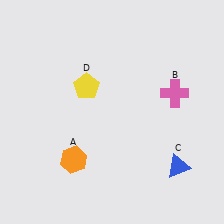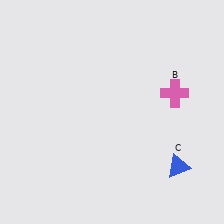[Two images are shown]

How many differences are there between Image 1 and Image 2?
There are 2 differences between the two images.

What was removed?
The yellow pentagon (D), the orange hexagon (A) were removed in Image 2.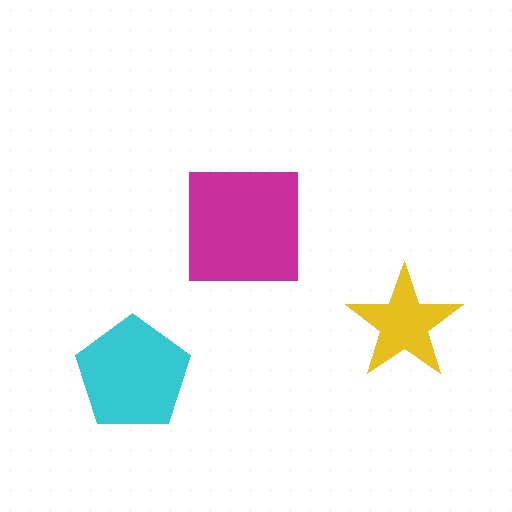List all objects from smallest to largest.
The yellow star, the cyan pentagon, the magenta square.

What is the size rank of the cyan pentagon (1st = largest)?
2nd.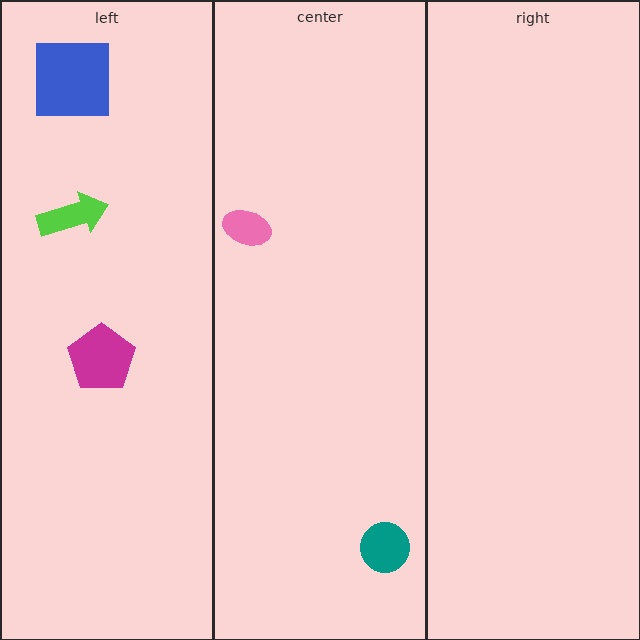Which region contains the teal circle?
The center region.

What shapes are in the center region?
The pink ellipse, the teal circle.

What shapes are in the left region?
The magenta pentagon, the lime arrow, the blue square.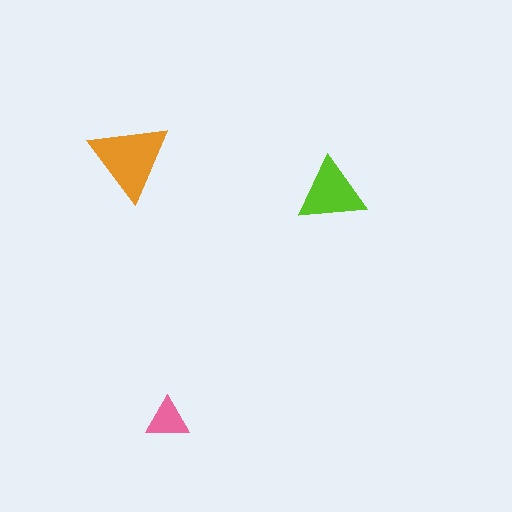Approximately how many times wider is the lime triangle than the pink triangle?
About 1.5 times wider.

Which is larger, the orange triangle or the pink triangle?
The orange one.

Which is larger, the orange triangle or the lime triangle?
The orange one.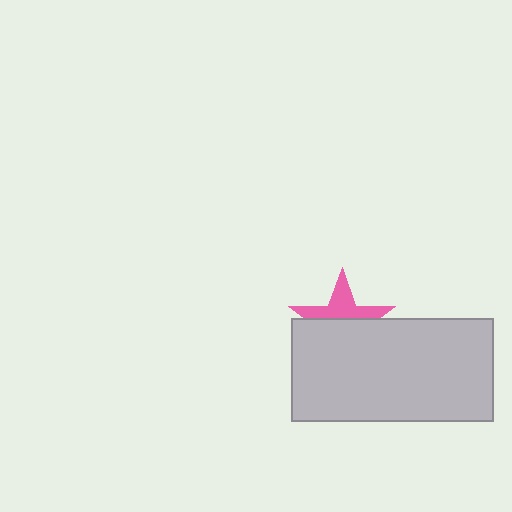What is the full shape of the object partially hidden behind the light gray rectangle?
The partially hidden object is a pink star.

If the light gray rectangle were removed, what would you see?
You would see the complete pink star.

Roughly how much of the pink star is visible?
A small part of it is visible (roughly 43%).